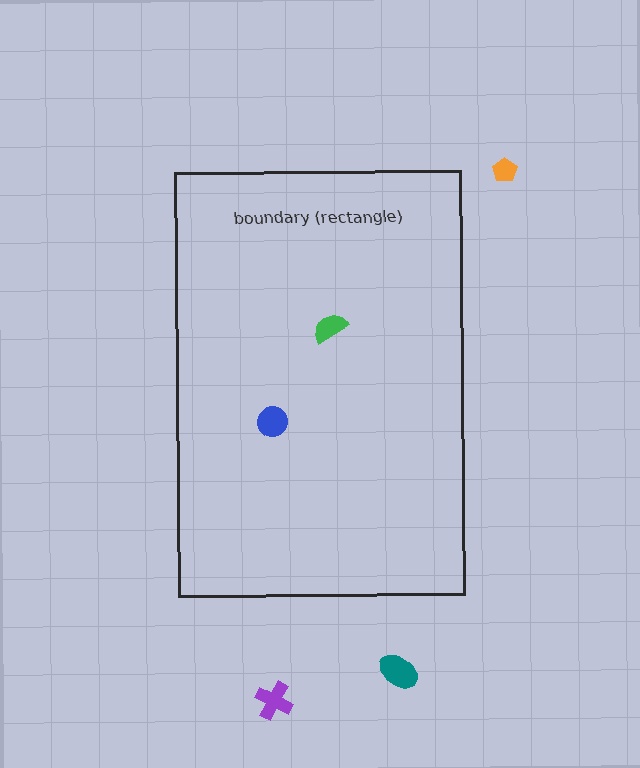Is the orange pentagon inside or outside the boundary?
Outside.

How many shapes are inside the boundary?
2 inside, 3 outside.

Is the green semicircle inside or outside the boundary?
Inside.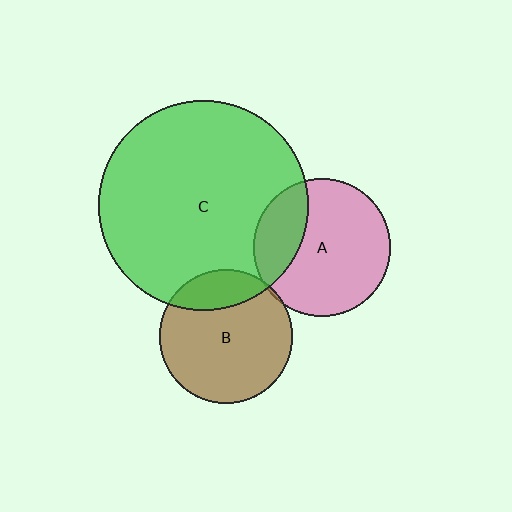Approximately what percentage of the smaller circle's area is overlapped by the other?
Approximately 25%.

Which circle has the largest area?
Circle C (green).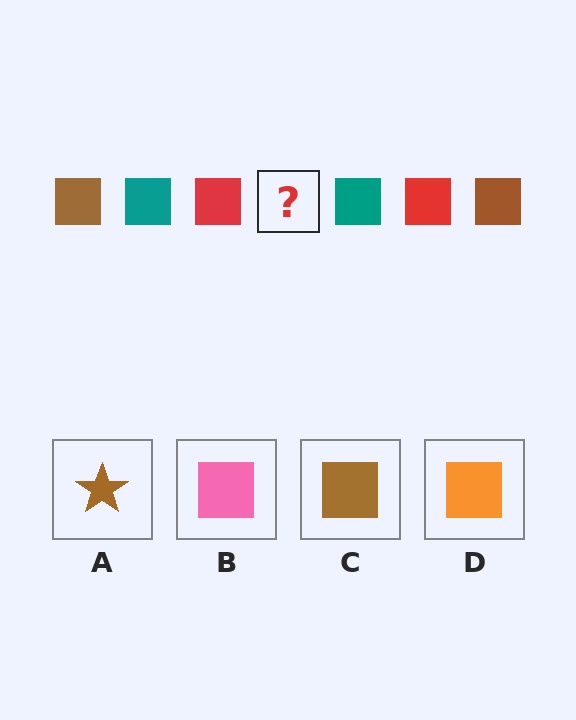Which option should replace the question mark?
Option C.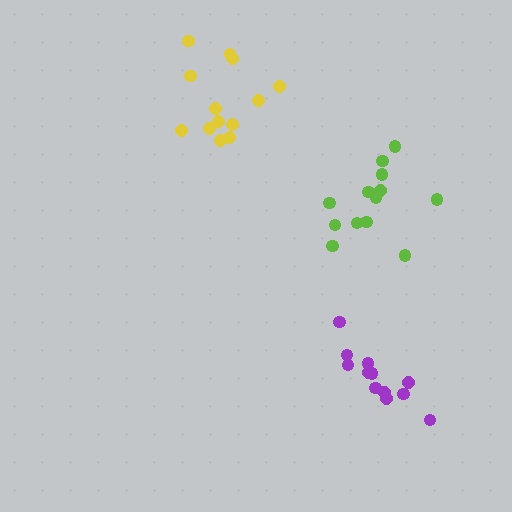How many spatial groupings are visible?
There are 3 spatial groupings.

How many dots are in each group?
Group 1: 12 dots, Group 2: 13 dots, Group 3: 13 dots (38 total).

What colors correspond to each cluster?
The clusters are colored: purple, yellow, lime.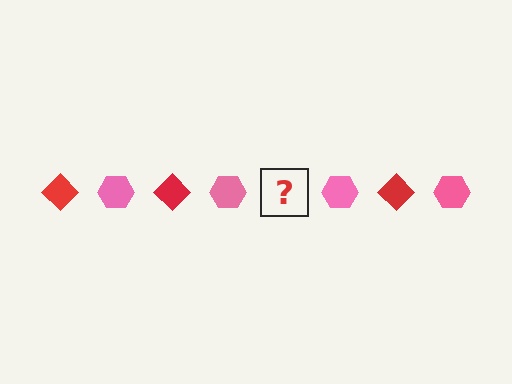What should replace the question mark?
The question mark should be replaced with a red diamond.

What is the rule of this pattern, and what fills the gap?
The rule is that the pattern alternates between red diamond and pink hexagon. The gap should be filled with a red diamond.